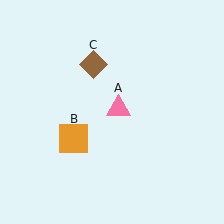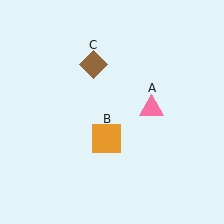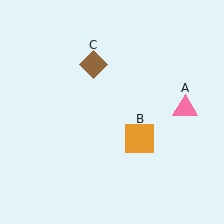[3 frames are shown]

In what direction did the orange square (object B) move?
The orange square (object B) moved right.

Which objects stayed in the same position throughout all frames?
Brown diamond (object C) remained stationary.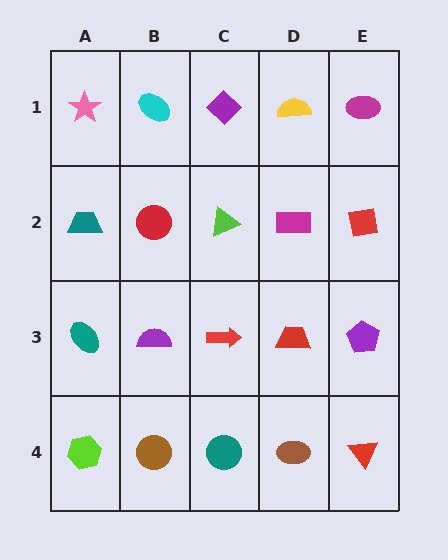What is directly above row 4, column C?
A red arrow.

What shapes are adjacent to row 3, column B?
A red circle (row 2, column B), a brown circle (row 4, column B), a teal ellipse (row 3, column A), a red arrow (row 3, column C).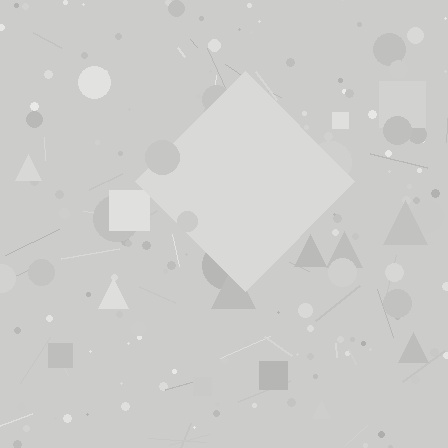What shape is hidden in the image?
A diamond is hidden in the image.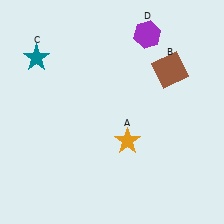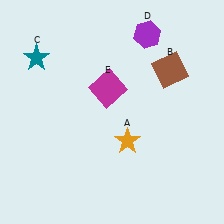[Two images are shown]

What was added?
A magenta square (E) was added in Image 2.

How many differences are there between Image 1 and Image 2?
There is 1 difference between the two images.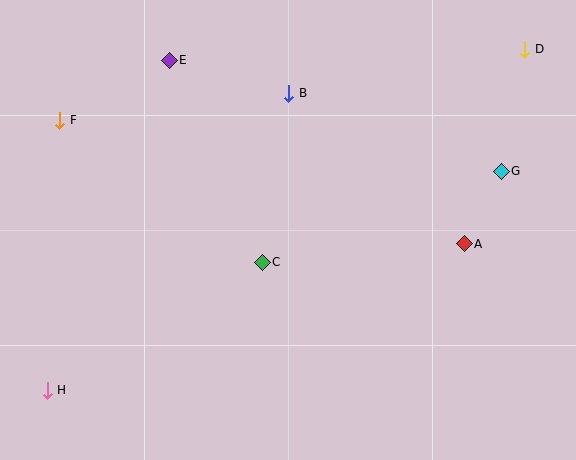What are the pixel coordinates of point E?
Point E is at (169, 60).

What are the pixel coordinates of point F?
Point F is at (60, 120).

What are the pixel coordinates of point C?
Point C is at (262, 262).